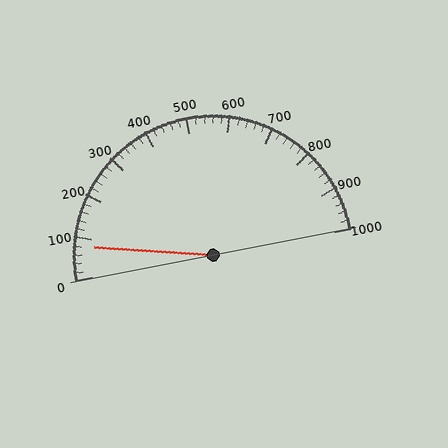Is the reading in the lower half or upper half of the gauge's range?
The reading is in the lower half of the range (0 to 1000).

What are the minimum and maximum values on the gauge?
The gauge ranges from 0 to 1000.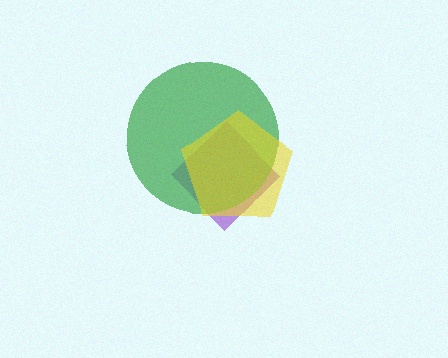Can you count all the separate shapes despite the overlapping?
Yes, there are 3 separate shapes.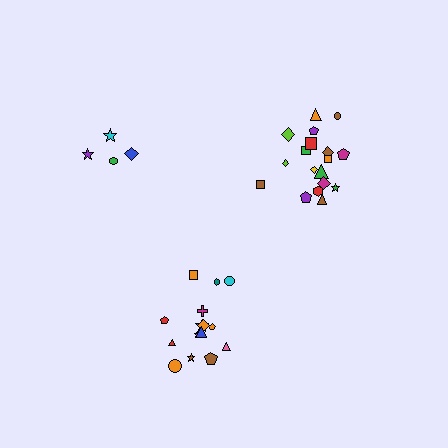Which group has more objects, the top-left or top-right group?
The top-right group.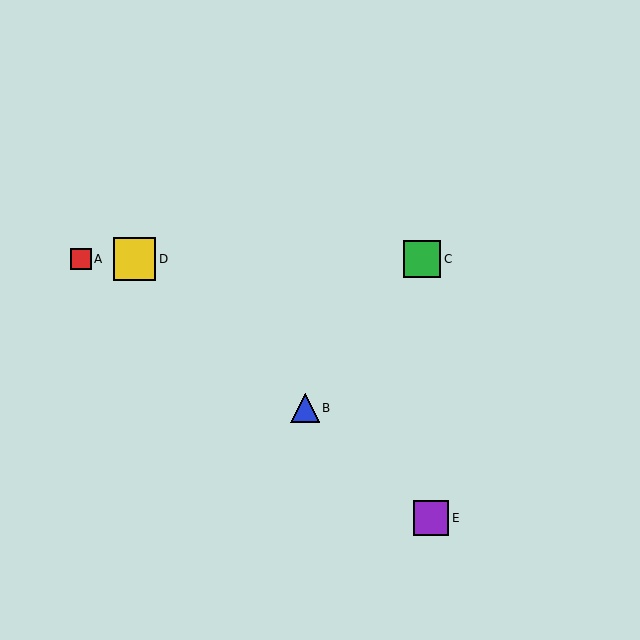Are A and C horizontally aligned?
Yes, both are at y≈259.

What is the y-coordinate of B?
Object B is at y≈408.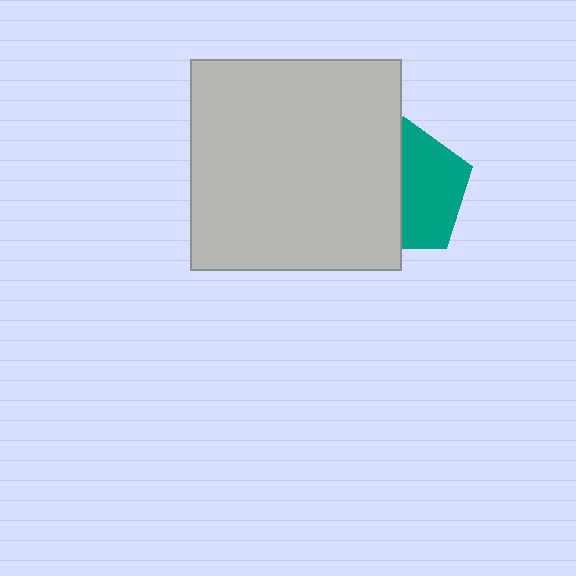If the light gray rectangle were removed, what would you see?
You would see the complete teal pentagon.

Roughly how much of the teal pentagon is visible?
About half of it is visible (roughly 52%).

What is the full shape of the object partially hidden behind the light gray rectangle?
The partially hidden object is a teal pentagon.